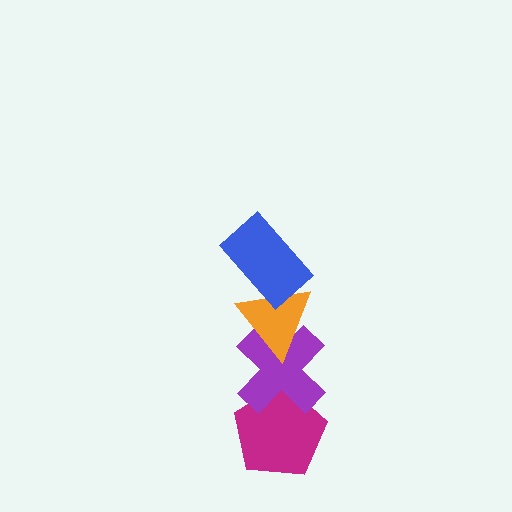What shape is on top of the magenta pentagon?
The purple cross is on top of the magenta pentagon.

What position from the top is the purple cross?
The purple cross is 3rd from the top.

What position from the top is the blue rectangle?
The blue rectangle is 1st from the top.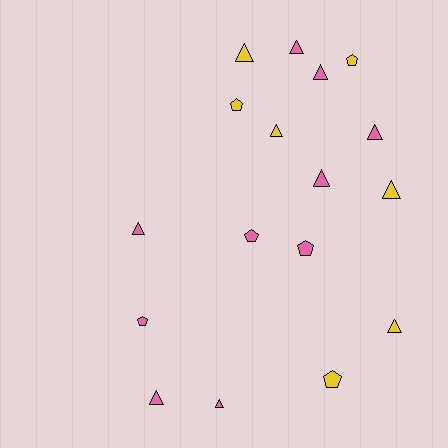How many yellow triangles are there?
There are 4 yellow triangles.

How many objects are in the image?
There are 17 objects.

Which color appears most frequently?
Pink, with 10 objects.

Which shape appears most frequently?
Triangle, with 11 objects.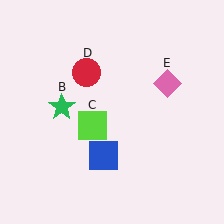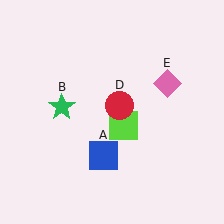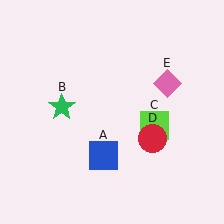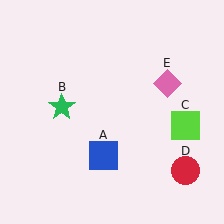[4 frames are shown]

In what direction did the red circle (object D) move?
The red circle (object D) moved down and to the right.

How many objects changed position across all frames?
2 objects changed position: lime square (object C), red circle (object D).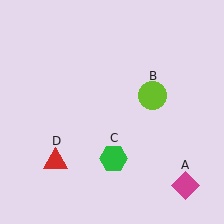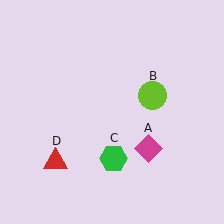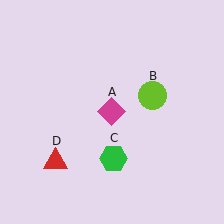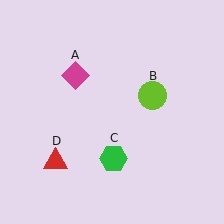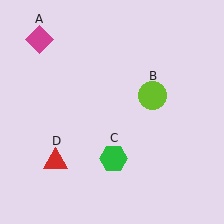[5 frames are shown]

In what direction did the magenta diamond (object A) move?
The magenta diamond (object A) moved up and to the left.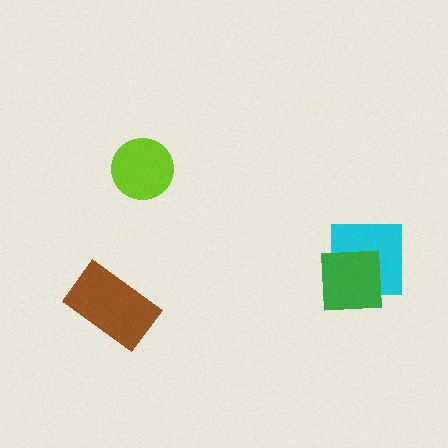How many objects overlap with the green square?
1 object overlaps with the green square.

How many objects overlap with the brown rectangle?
0 objects overlap with the brown rectangle.